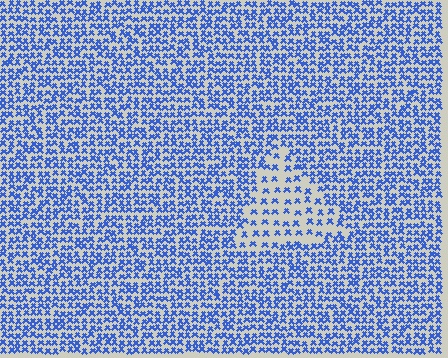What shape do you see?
I see a triangle.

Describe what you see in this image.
The image contains small blue elements arranged at two different densities. A triangle-shaped region is visible where the elements are less densely packed than the surrounding area.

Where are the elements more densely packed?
The elements are more densely packed outside the triangle boundary.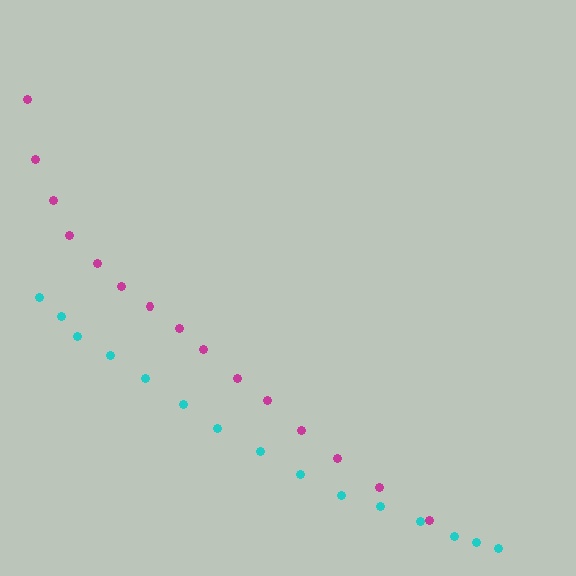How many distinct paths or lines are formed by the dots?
There are 2 distinct paths.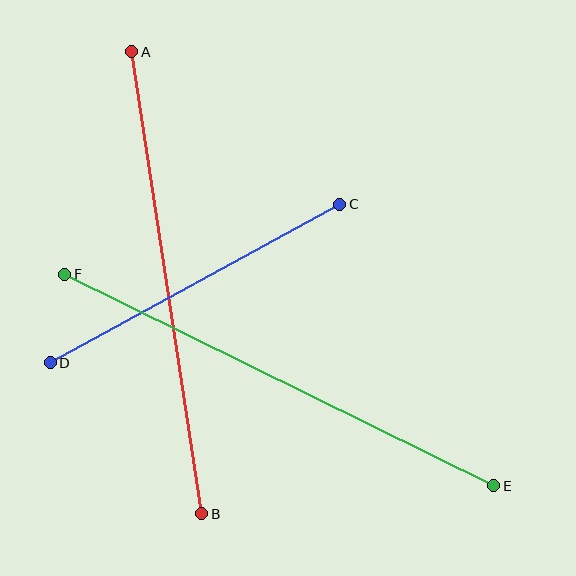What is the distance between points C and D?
The distance is approximately 330 pixels.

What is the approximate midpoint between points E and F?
The midpoint is at approximately (279, 380) pixels.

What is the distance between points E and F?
The distance is approximately 478 pixels.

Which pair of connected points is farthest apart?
Points E and F are farthest apart.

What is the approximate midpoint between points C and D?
The midpoint is at approximately (195, 284) pixels.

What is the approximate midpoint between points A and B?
The midpoint is at approximately (167, 283) pixels.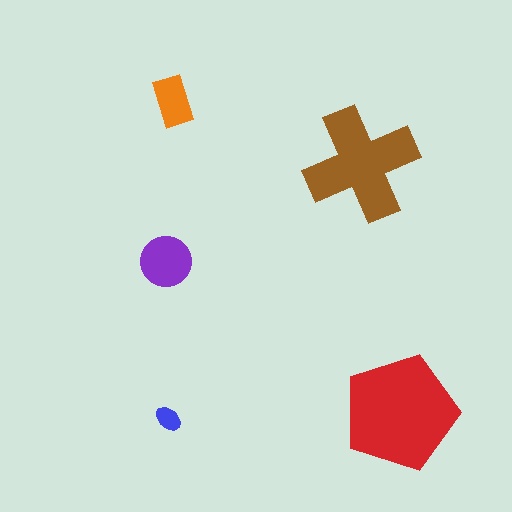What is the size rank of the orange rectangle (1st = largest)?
4th.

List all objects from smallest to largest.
The blue ellipse, the orange rectangle, the purple circle, the brown cross, the red pentagon.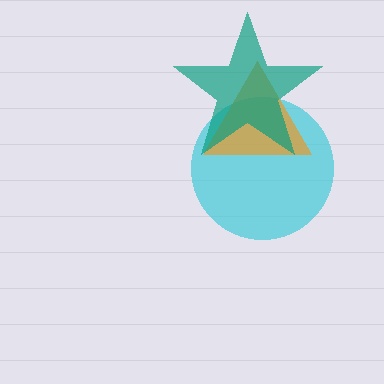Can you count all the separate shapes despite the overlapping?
Yes, there are 3 separate shapes.